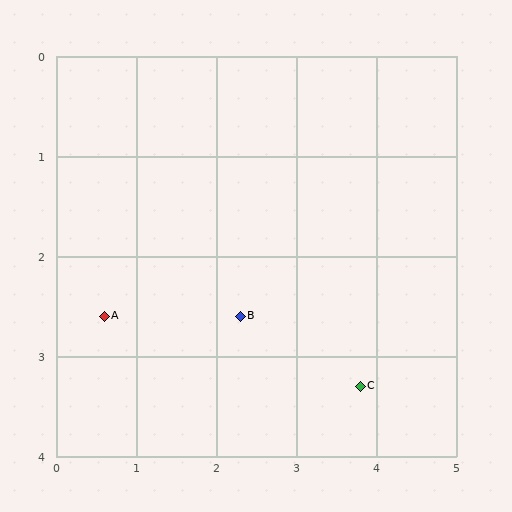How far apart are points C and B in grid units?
Points C and B are about 1.7 grid units apart.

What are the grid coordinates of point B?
Point B is at approximately (2.3, 2.6).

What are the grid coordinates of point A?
Point A is at approximately (0.6, 2.6).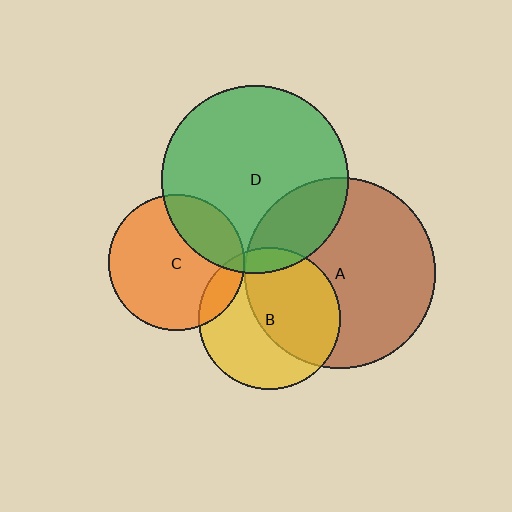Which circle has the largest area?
Circle A (brown).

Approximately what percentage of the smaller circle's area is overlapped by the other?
Approximately 10%.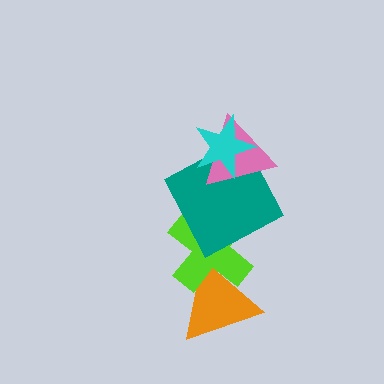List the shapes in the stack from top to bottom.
From top to bottom: the cyan star, the pink triangle, the teal square, the lime cross, the orange triangle.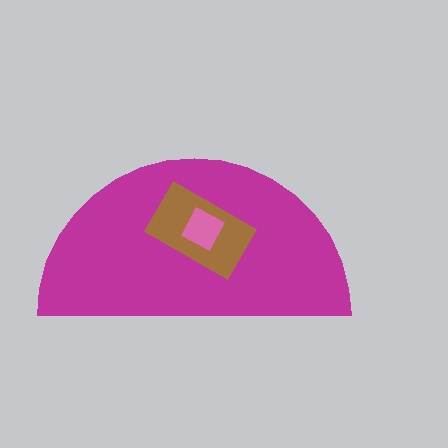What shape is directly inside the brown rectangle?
The pink square.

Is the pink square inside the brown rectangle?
Yes.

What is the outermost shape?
The magenta semicircle.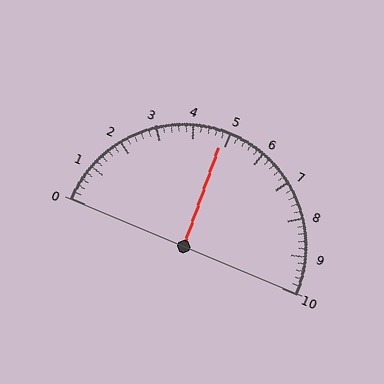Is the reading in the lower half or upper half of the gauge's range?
The reading is in the lower half of the range (0 to 10).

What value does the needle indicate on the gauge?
The needle indicates approximately 4.8.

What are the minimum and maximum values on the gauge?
The gauge ranges from 0 to 10.